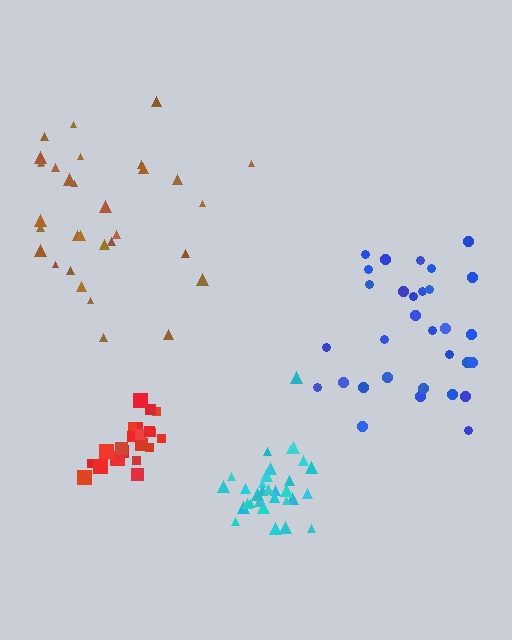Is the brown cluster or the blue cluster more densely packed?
Blue.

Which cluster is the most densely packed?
Red.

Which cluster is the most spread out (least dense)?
Brown.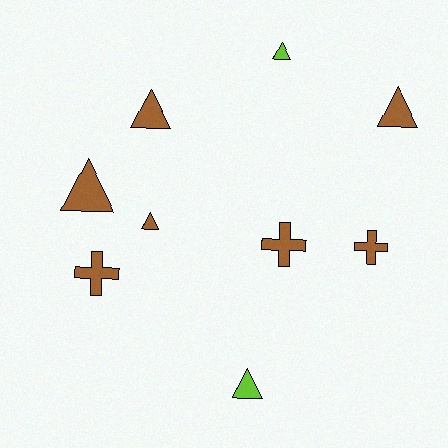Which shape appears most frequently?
Triangle, with 6 objects.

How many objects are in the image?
There are 9 objects.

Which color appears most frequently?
Brown, with 7 objects.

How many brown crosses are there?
There are 3 brown crosses.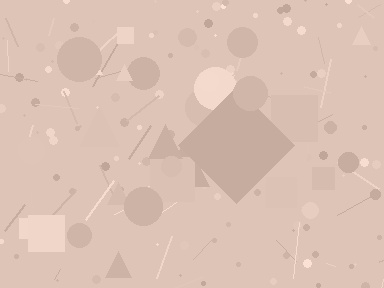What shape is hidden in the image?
A diamond is hidden in the image.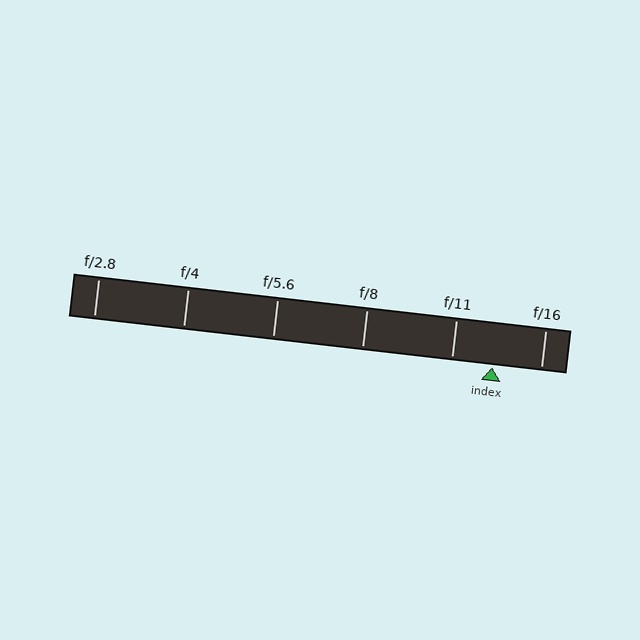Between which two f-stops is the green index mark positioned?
The index mark is between f/11 and f/16.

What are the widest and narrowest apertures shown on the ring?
The widest aperture shown is f/2.8 and the narrowest is f/16.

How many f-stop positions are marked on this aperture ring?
There are 6 f-stop positions marked.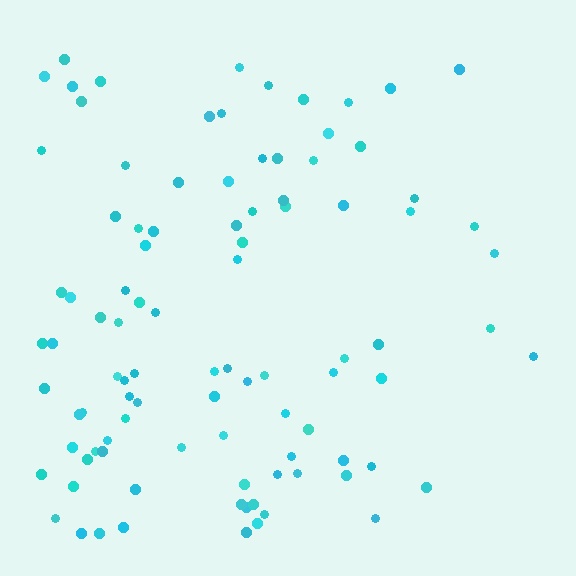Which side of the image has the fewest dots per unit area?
The right.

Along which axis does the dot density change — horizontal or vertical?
Horizontal.